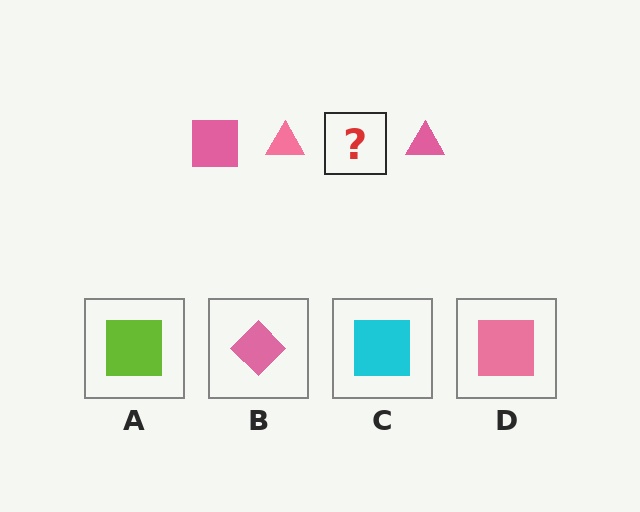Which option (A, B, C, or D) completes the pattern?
D.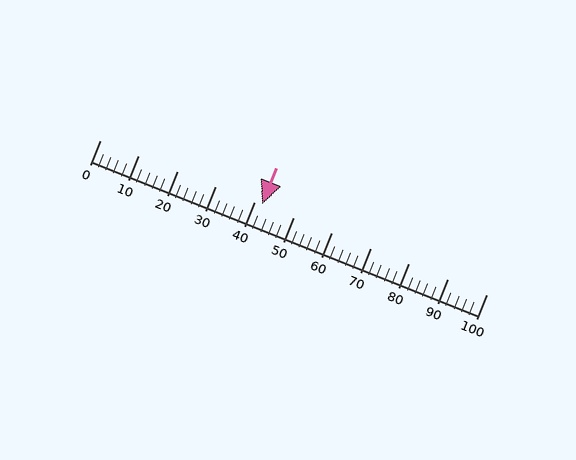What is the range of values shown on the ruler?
The ruler shows values from 0 to 100.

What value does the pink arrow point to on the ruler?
The pink arrow points to approximately 42.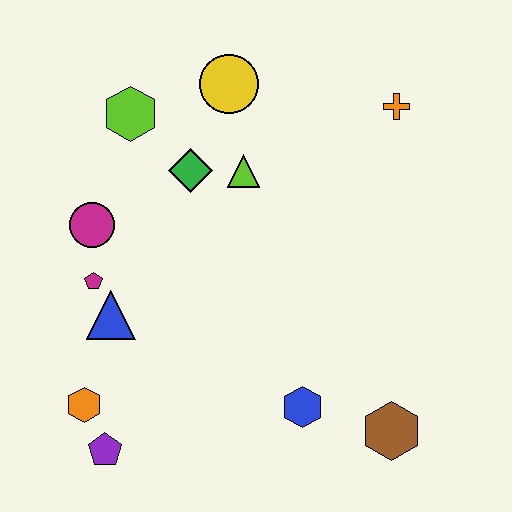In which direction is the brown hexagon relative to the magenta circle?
The brown hexagon is to the right of the magenta circle.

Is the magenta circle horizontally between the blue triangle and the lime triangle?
No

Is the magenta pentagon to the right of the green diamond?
No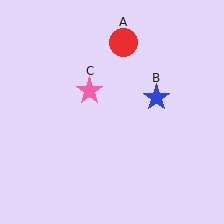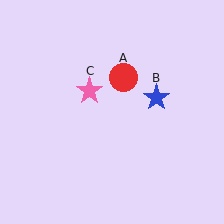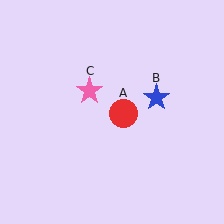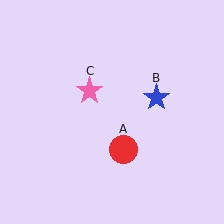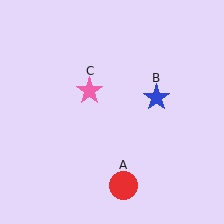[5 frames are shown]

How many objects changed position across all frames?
1 object changed position: red circle (object A).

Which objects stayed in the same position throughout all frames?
Blue star (object B) and pink star (object C) remained stationary.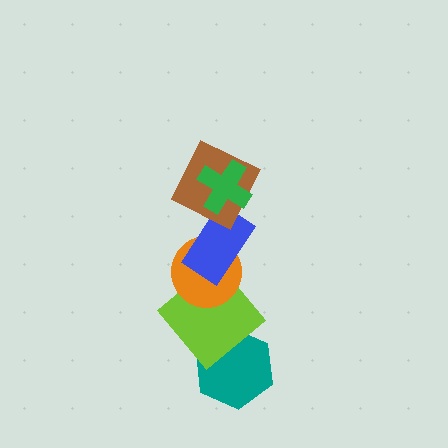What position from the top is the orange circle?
The orange circle is 4th from the top.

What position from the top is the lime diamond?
The lime diamond is 5th from the top.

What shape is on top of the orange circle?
The blue rectangle is on top of the orange circle.